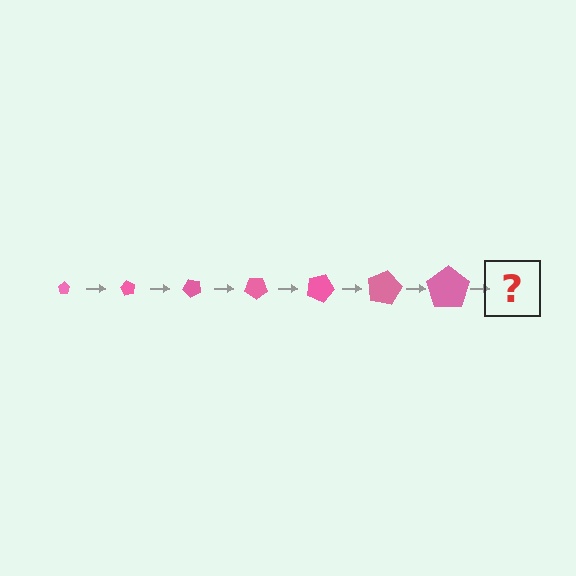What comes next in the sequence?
The next element should be a pentagon, larger than the previous one and rotated 420 degrees from the start.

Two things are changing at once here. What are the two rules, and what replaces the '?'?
The two rules are that the pentagon grows larger each step and it rotates 60 degrees each step. The '?' should be a pentagon, larger than the previous one and rotated 420 degrees from the start.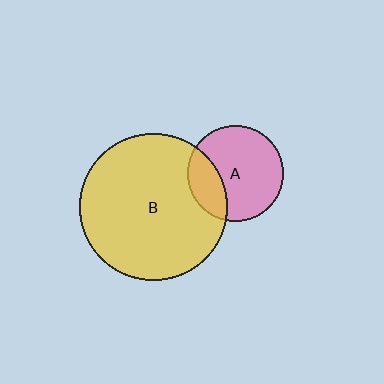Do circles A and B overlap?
Yes.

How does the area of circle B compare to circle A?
Approximately 2.4 times.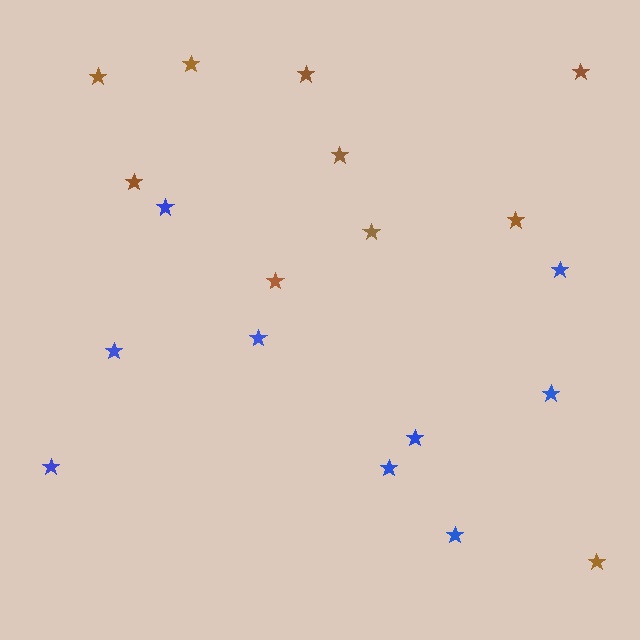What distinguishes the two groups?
There are 2 groups: one group of brown stars (10) and one group of blue stars (9).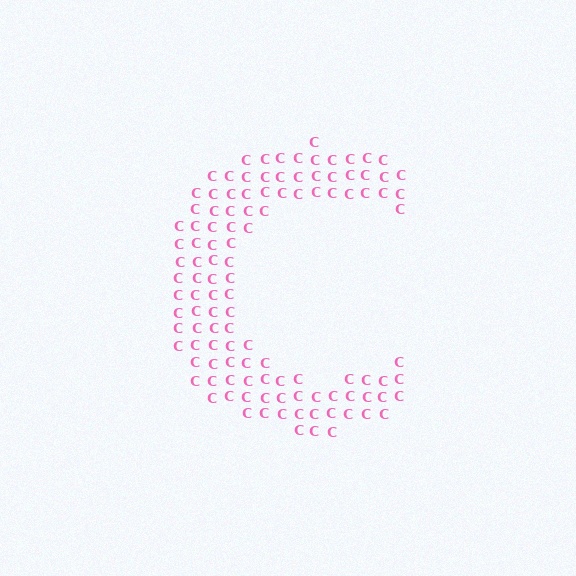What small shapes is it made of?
It is made of small letter C's.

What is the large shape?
The large shape is the letter C.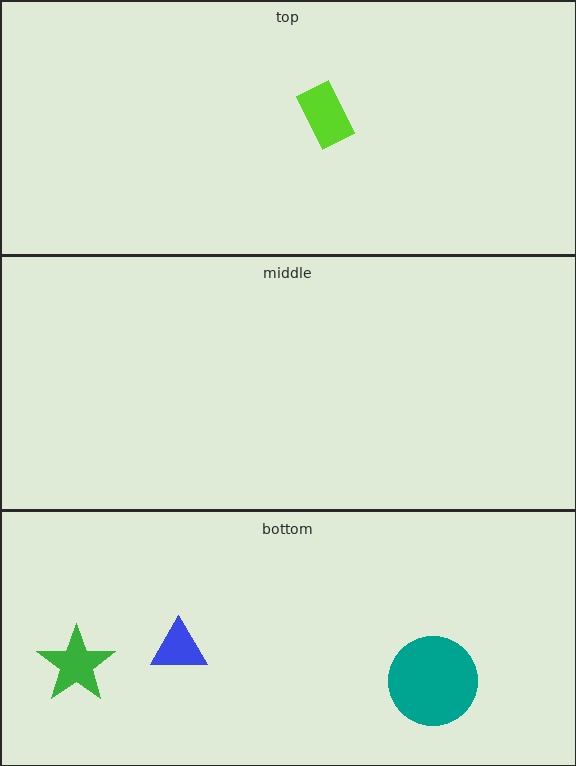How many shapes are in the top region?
1.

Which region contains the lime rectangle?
The top region.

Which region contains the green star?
The bottom region.